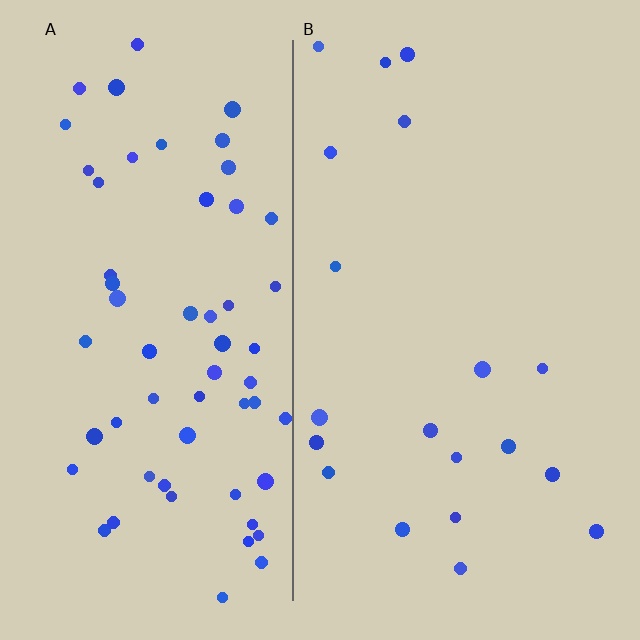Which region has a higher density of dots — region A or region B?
A (the left).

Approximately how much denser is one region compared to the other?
Approximately 3.1× — region A over region B.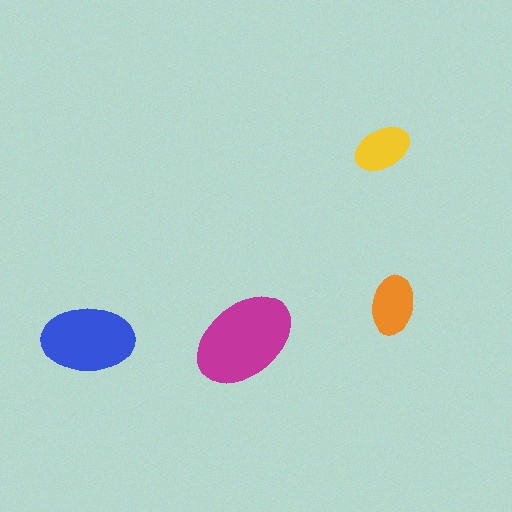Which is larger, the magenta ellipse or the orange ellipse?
The magenta one.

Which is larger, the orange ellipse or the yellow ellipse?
The orange one.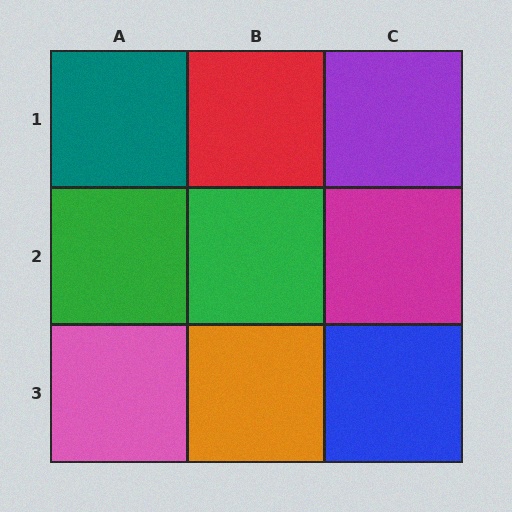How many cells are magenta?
1 cell is magenta.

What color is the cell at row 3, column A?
Pink.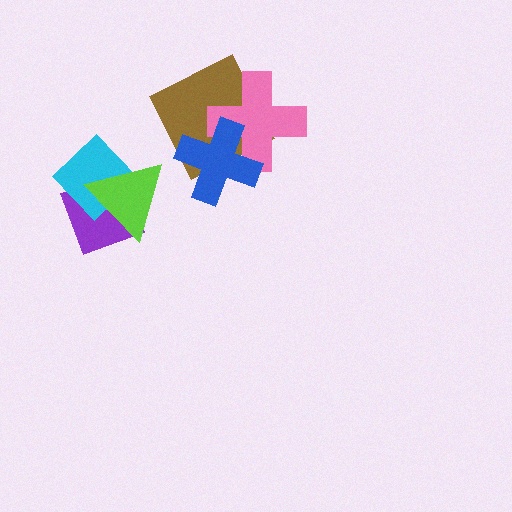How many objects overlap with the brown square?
2 objects overlap with the brown square.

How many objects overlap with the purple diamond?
2 objects overlap with the purple diamond.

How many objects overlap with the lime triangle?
2 objects overlap with the lime triangle.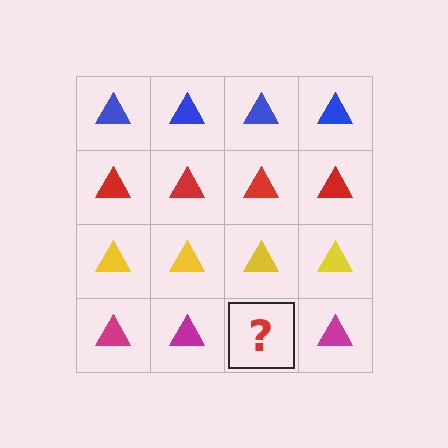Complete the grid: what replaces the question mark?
The question mark should be replaced with a magenta triangle.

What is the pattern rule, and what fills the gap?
The rule is that each row has a consistent color. The gap should be filled with a magenta triangle.